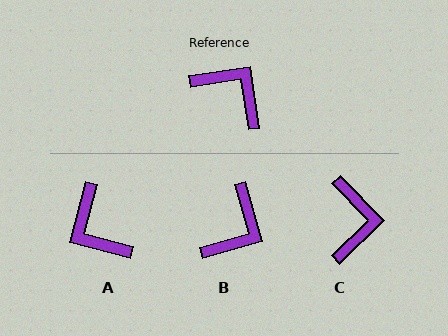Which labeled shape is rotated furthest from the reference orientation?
A, about 156 degrees away.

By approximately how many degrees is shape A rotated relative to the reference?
Approximately 156 degrees counter-clockwise.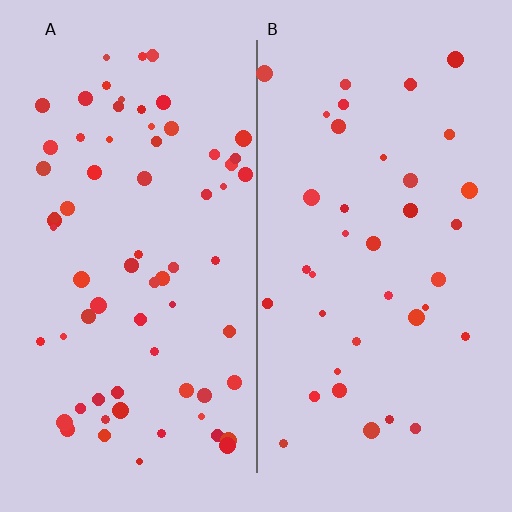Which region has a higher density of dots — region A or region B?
A (the left).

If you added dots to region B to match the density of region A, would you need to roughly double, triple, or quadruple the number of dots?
Approximately double.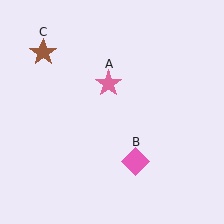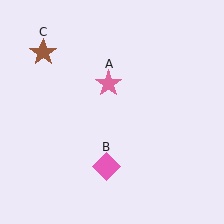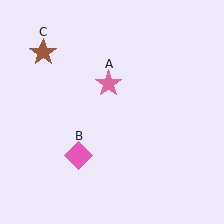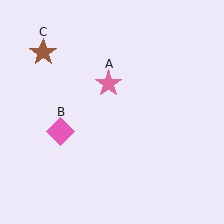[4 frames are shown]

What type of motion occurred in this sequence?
The pink diamond (object B) rotated clockwise around the center of the scene.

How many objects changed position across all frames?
1 object changed position: pink diamond (object B).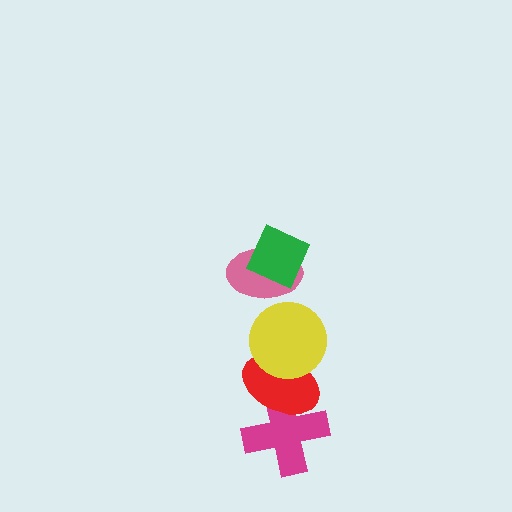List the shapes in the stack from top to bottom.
From top to bottom: the green diamond, the pink ellipse, the yellow circle, the red ellipse, the magenta cross.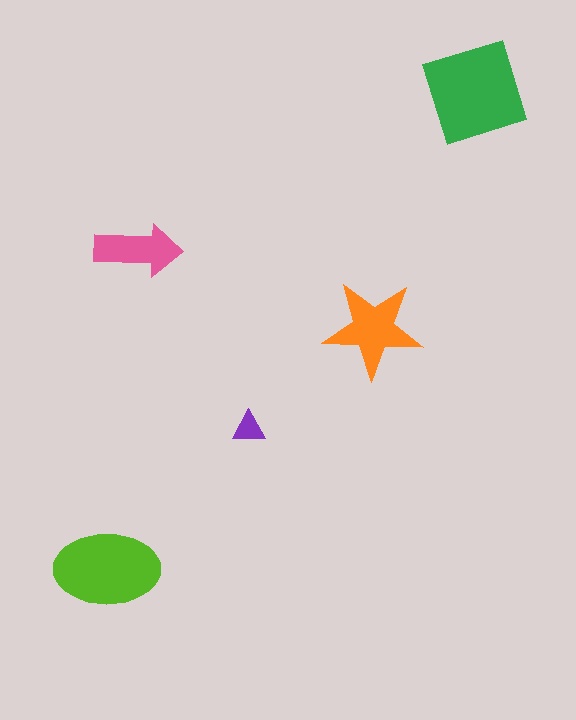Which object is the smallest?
The purple triangle.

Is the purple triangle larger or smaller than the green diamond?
Smaller.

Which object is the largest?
The green diamond.